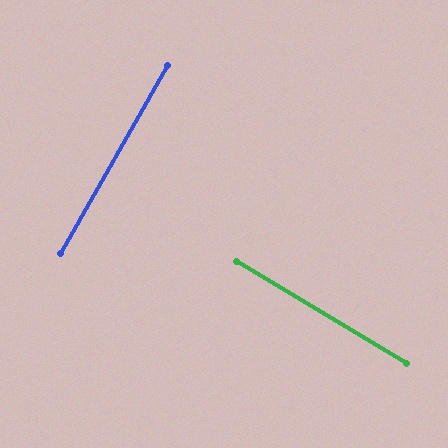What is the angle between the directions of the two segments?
Approximately 89 degrees.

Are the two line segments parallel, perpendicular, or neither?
Perpendicular — they meet at approximately 89°.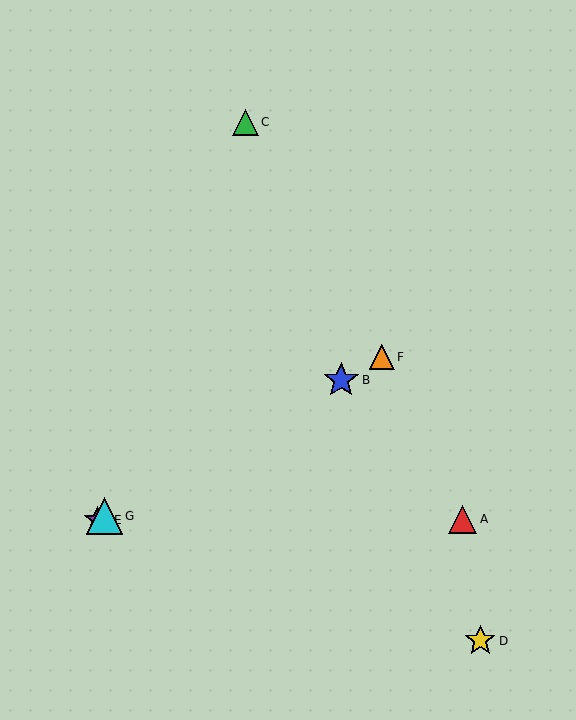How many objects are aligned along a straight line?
4 objects (B, E, F, G) are aligned along a straight line.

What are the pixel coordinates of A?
Object A is at (463, 519).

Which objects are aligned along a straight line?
Objects B, E, F, G are aligned along a straight line.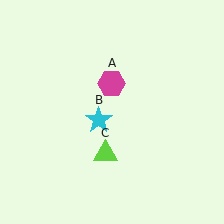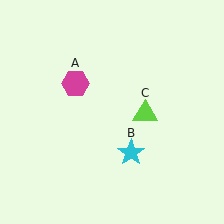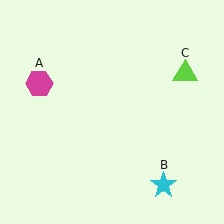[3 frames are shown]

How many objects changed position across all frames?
3 objects changed position: magenta hexagon (object A), cyan star (object B), lime triangle (object C).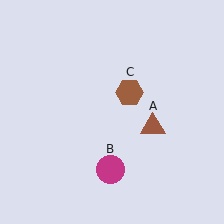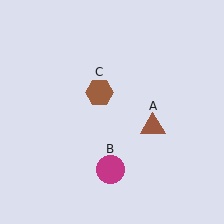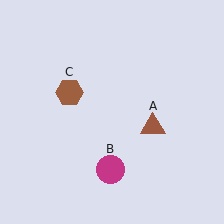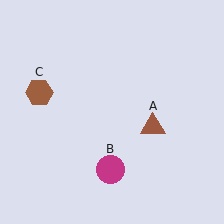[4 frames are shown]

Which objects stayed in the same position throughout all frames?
Brown triangle (object A) and magenta circle (object B) remained stationary.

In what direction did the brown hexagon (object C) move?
The brown hexagon (object C) moved left.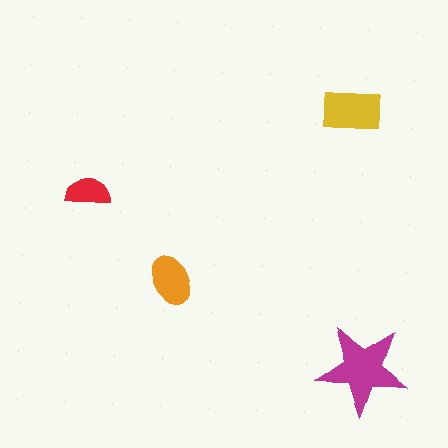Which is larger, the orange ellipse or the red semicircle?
The orange ellipse.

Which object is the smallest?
The red semicircle.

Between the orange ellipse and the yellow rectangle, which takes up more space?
The yellow rectangle.